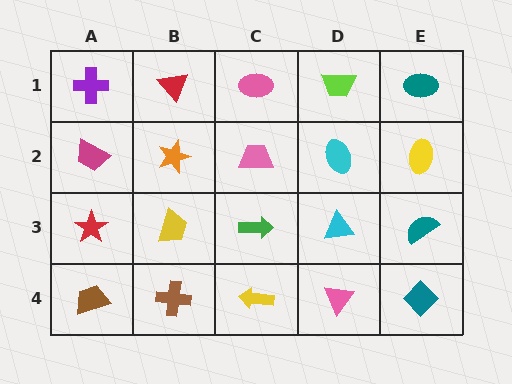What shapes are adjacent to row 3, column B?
An orange star (row 2, column B), a brown cross (row 4, column B), a red star (row 3, column A), a green arrow (row 3, column C).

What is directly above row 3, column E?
A yellow ellipse.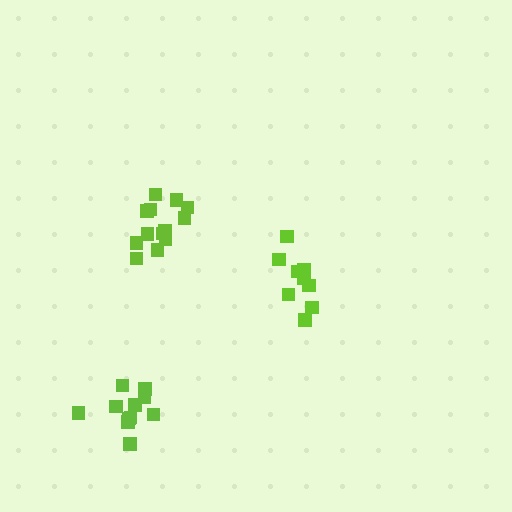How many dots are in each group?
Group 1: 13 dots, Group 2: 9 dots, Group 3: 12 dots (34 total).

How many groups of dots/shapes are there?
There are 3 groups.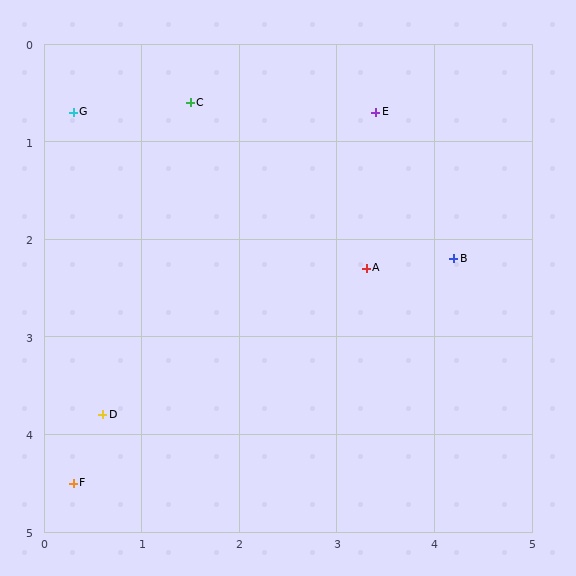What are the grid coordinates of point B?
Point B is at approximately (4.2, 2.2).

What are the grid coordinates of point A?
Point A is at approximately (3.3, 2.3).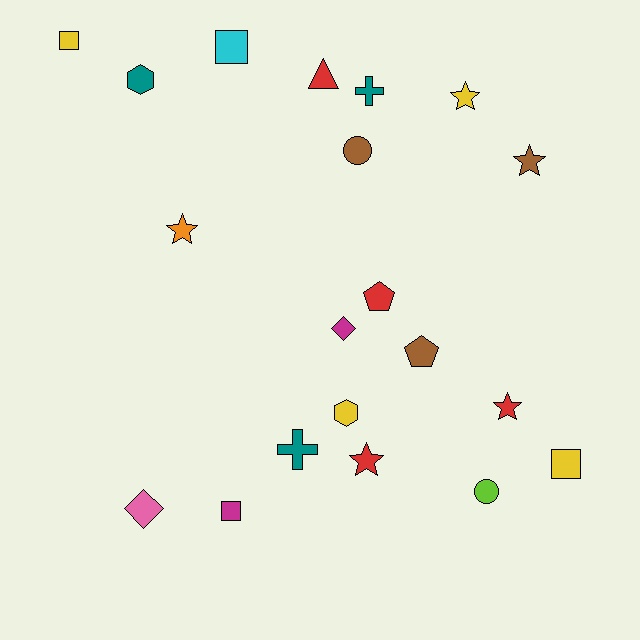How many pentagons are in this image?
There are 2 pentagons.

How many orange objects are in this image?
There is 1 orange object.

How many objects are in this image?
There are 20 objects.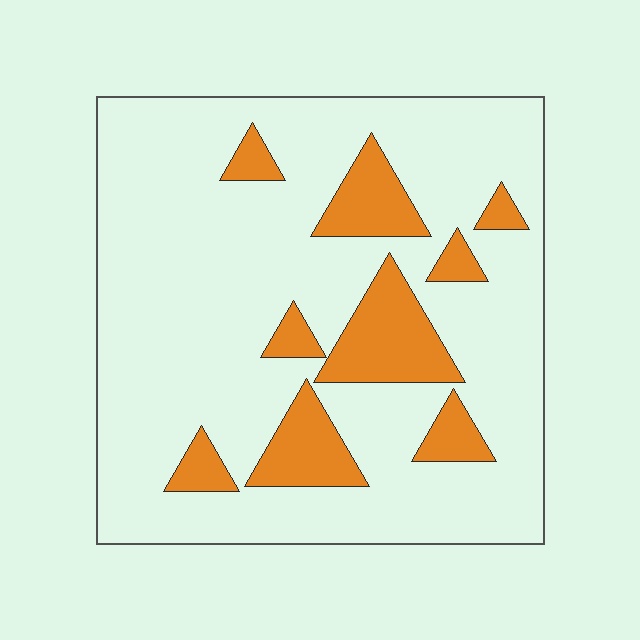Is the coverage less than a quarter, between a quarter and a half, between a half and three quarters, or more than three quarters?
Less than a quarter.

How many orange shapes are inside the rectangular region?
9.